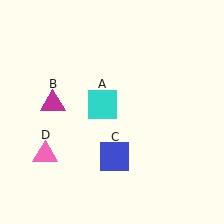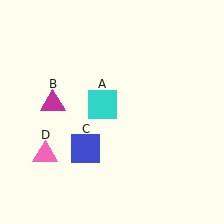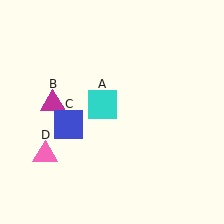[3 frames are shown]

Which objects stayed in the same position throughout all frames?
Cyan square (object A) and magenta triangle (object B) and pink triangle (object D) remained stationary.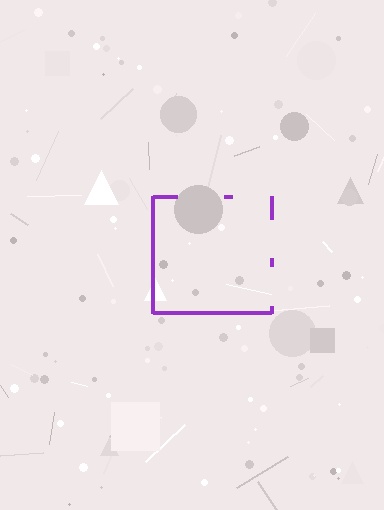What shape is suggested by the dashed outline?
The dashed outline suggests a square.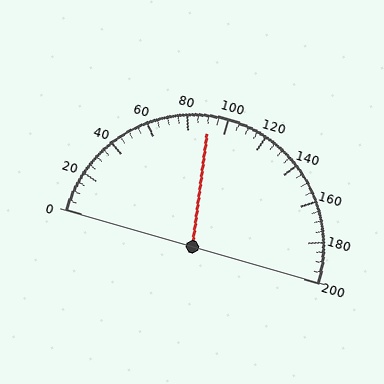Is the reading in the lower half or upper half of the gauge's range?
The reading is in the lower half of the range (0 to 200).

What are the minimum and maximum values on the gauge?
The gauge ranges from 0 to 200.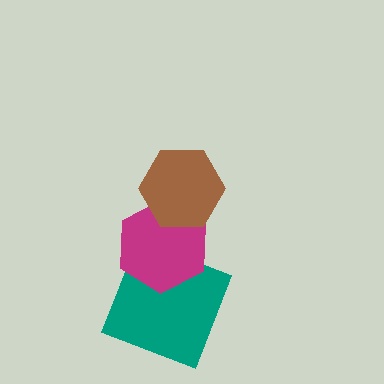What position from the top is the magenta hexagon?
The magenta hexagon is 2nd from the top.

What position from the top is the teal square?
The teal square is 3rd from the top.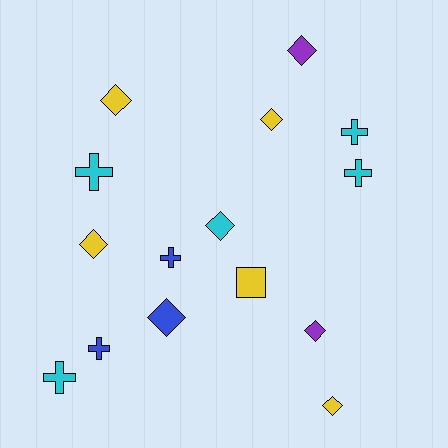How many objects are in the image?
There are 15 objects.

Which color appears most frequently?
Yellow, with 5 objects.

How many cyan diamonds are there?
There is 1 cyan diamond.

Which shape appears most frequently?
Diamond, with 8 objects.